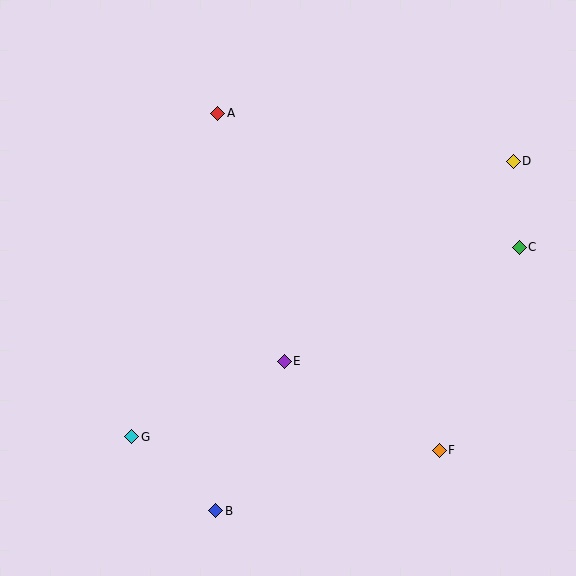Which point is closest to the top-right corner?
Point D is closest to the top-right corner.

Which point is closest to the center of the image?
Point E at (284, 361) is closest to the center.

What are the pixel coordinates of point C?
Point C is at (519, 247).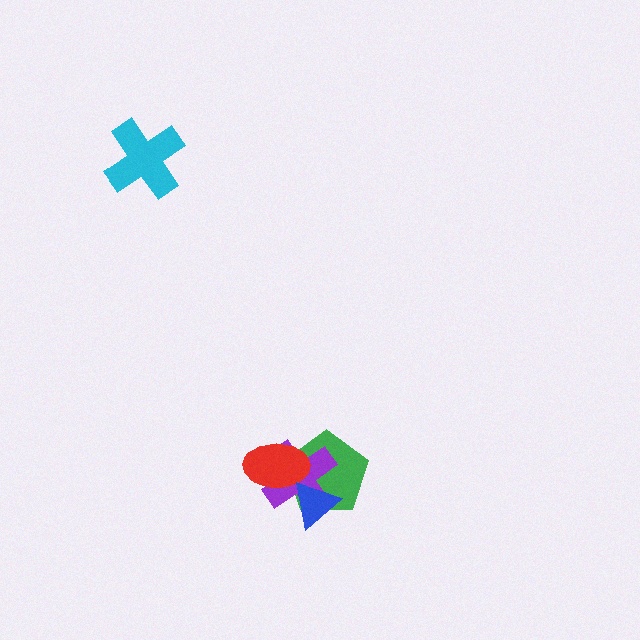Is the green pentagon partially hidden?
Yes, it is partially covered by another shape.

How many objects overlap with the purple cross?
3 objects overlap with the purple cross.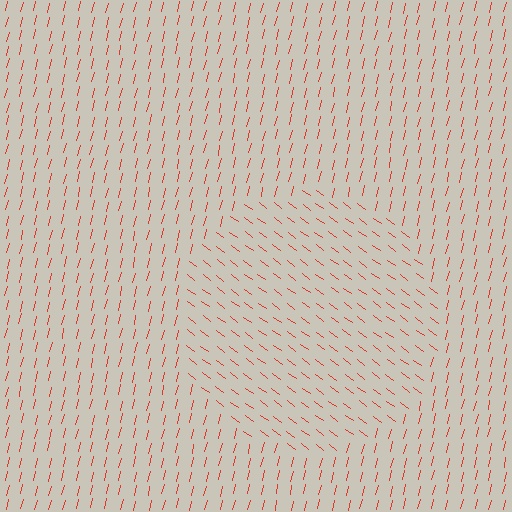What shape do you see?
I see a circle.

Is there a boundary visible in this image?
Yes, there is a texture boundary formed by a change in line orientation.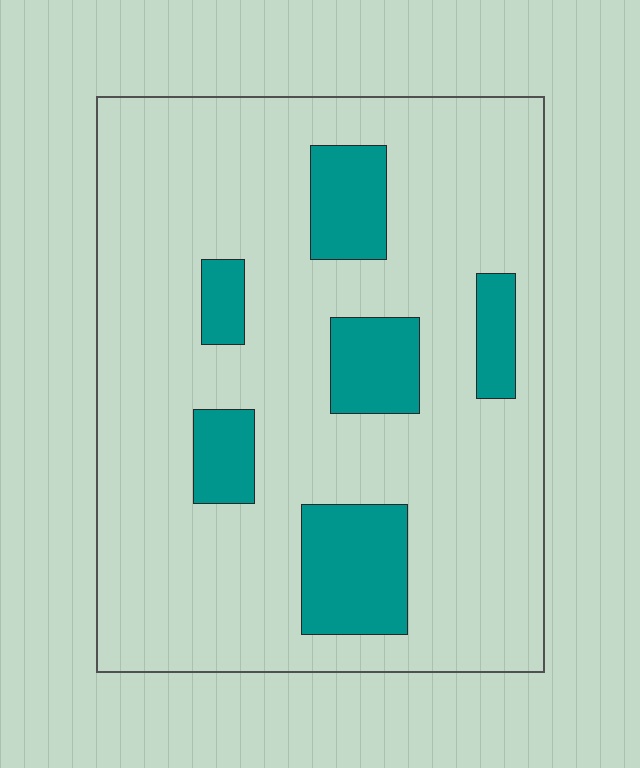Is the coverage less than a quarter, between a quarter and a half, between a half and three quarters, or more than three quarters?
Less than a quarter.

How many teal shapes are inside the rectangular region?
6.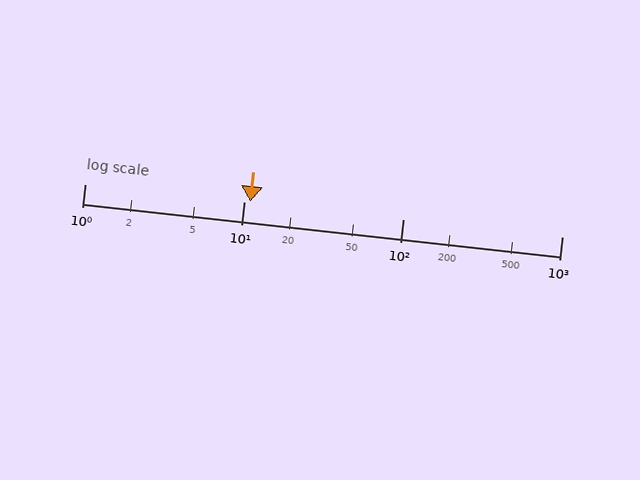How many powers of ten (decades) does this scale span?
The scale spans 3 decades, from 1 to 1000.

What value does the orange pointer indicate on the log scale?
The pointer indicates approximately 11.